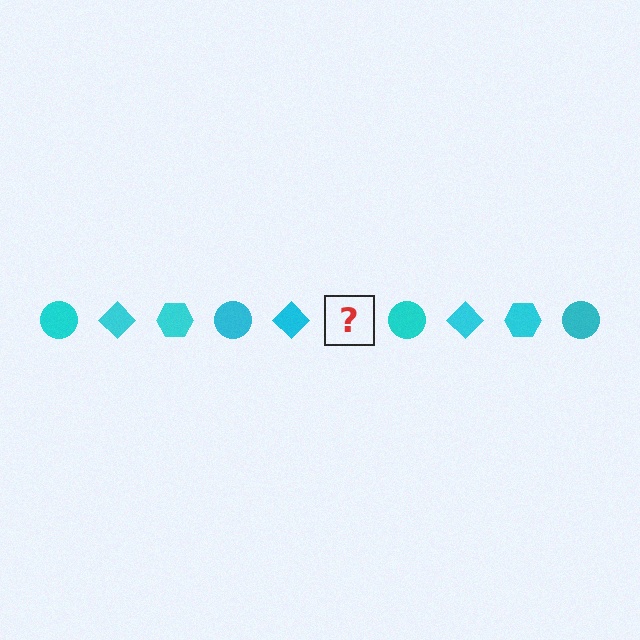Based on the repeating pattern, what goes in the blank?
The blank should be a cyan hexagon.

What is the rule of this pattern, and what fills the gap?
The rule is that the pattern cycles through circle, diamond, hexagon shapes in cyan. The gap should be filled with a cyan hexagon.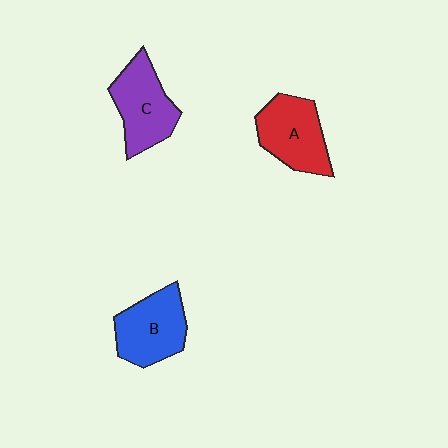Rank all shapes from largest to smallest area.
From largest to smallest: A (red), B (blue), C (purple).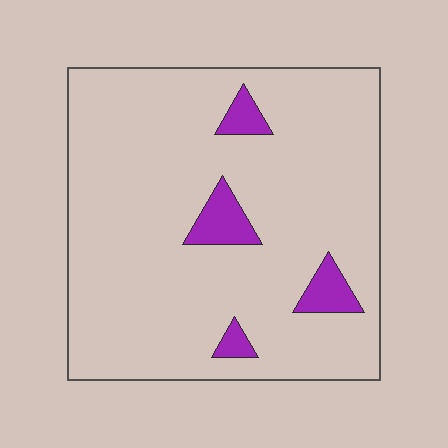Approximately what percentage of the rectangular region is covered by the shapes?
Approximately 10%.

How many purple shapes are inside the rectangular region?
4.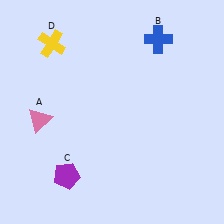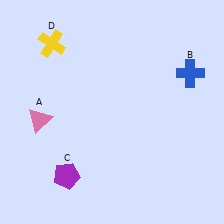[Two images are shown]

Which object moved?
The blue cross (B) moved down.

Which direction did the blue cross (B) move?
The blue cross (B) moved down.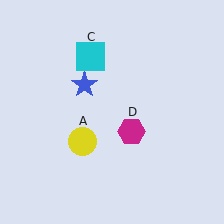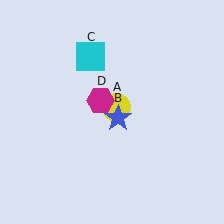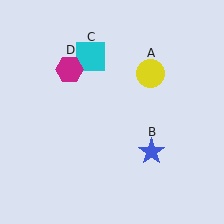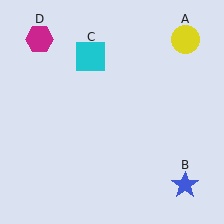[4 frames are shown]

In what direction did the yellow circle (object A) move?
The yellow circle (object A) moved up and to the right.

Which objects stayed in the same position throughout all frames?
Cyan square (object C) remained stationary.